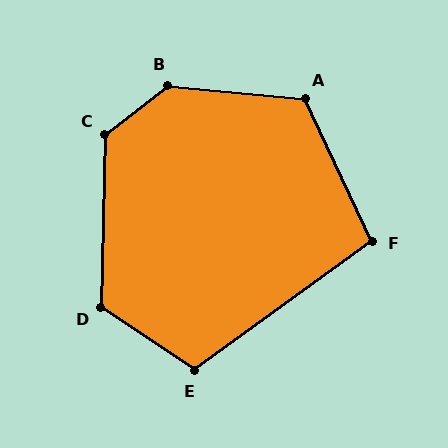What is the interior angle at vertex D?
Approximately 122 degrees (obtuse).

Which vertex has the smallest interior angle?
F, at approximately 101 degrees.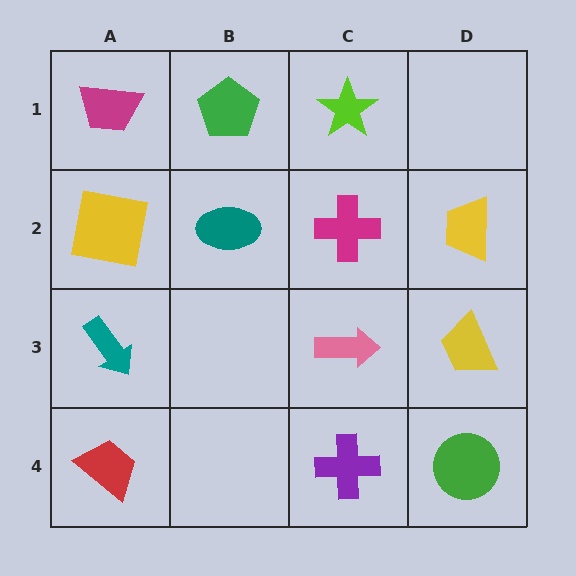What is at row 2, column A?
A yellow square.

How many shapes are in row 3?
3 shapes.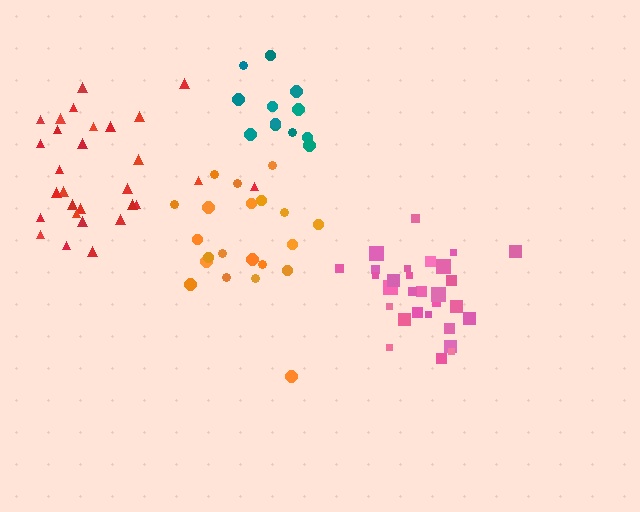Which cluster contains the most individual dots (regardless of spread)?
Red (29).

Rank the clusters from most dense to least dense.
pink, teal, red, orange.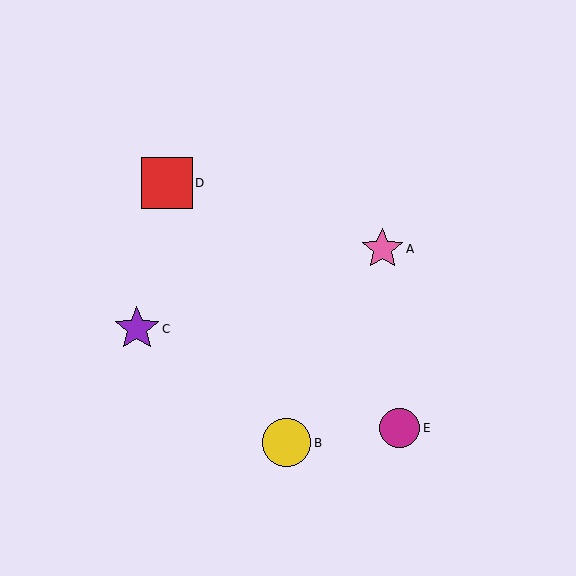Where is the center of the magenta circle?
The center of the magenta circle is at (400, 428).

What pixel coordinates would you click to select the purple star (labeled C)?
Click at (137, 329) to select the purple star C.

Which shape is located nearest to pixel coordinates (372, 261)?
The pink star (labeled A) at (382, 249) is nearest to that location.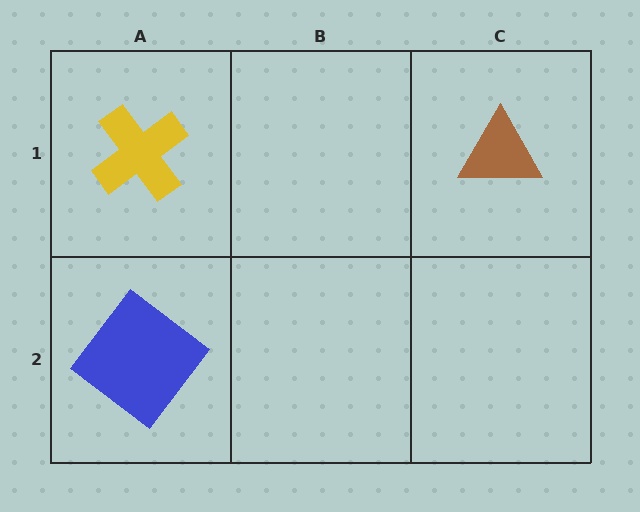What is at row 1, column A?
A yellow cross.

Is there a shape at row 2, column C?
No, that cell is empty.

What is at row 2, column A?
A blue diamond.